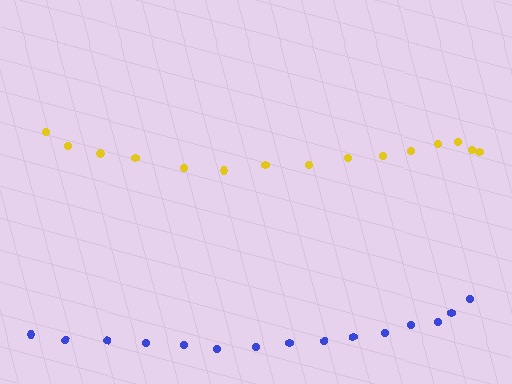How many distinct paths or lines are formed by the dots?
There are 2 distinct paths.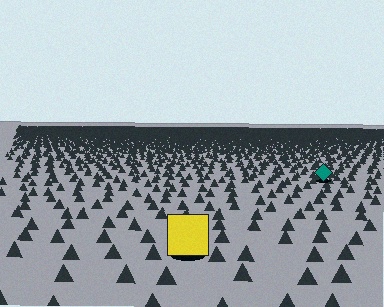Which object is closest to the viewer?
The yellow square is closest. The texture marks near it are larger and more spread out.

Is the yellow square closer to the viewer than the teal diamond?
Yes. The yellow square is closer — you can tell from the texture gradient: the ground texture is coarser near it.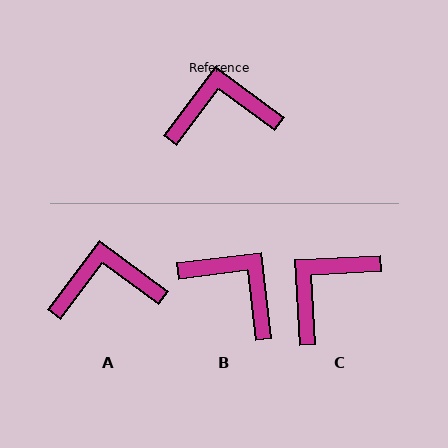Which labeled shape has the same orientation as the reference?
A.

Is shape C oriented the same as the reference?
No, it is off by about 40 degrees.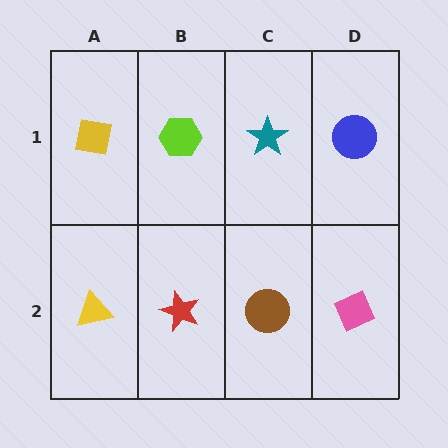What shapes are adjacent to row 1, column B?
A red star (row 2, column B), a yellow square (row 1, column A), a teal star (row 1, column C).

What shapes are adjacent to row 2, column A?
A yellow square (row 1, column A), a red star (row 2, column B).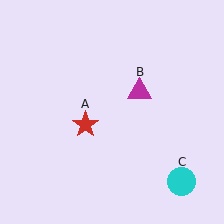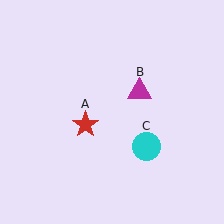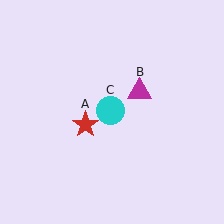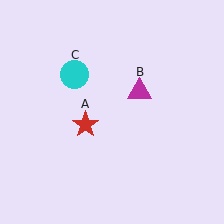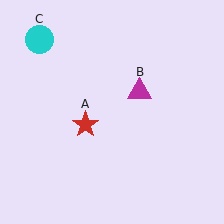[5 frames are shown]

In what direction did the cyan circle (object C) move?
The cyan circle (object C) moved up and to the left.